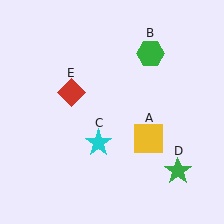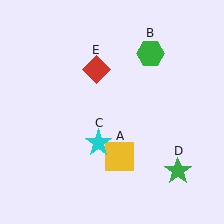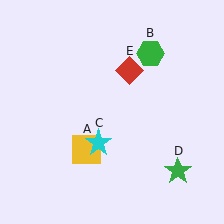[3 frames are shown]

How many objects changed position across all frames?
2 objects changed position: yellow square (object A), red diamond (object E).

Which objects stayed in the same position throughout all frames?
Green hexagon (object B) and cyan star (object C) and green star (object D) remained stationary.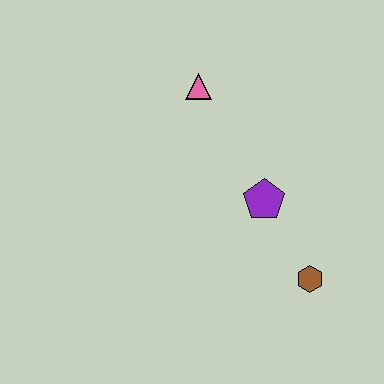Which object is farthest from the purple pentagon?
The pink triangle is farthest from the purple pentagon.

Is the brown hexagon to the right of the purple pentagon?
Yes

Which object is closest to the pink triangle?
The purple pentagon is closest to the pink triangle.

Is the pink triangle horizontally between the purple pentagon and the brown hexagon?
No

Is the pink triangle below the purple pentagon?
No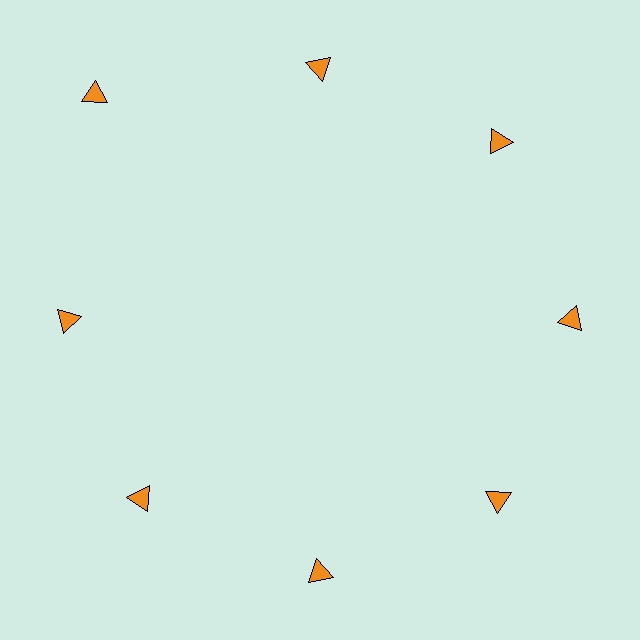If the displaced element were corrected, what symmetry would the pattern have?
It would have 8-fold rotational symmetry — the pattern would map onto itself every 45 degrees.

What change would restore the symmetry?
The symmetry would be restored by moving it inward, back onto the ring so that all 8 triangles sit at equal angles and equal distance from the center.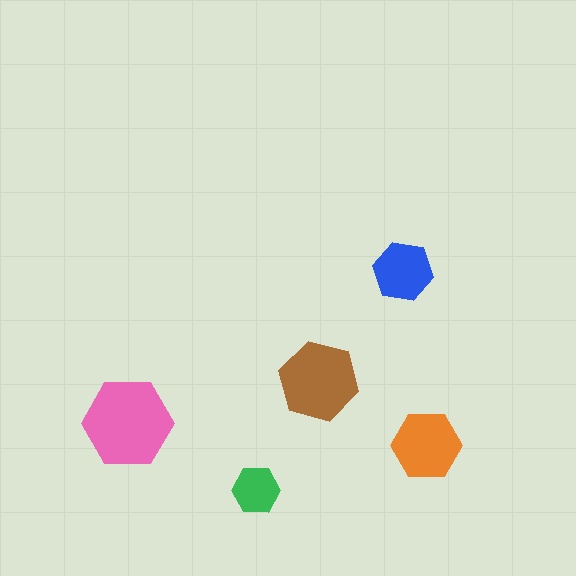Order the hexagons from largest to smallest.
the pink one, the brown one, the orange one, the blue one, the green one.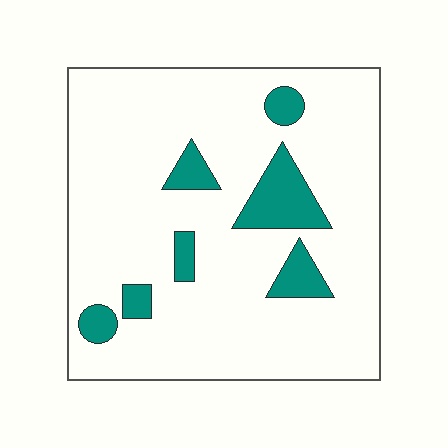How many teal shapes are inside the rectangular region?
7.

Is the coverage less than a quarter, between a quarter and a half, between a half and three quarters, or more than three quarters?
Less than a quarter.